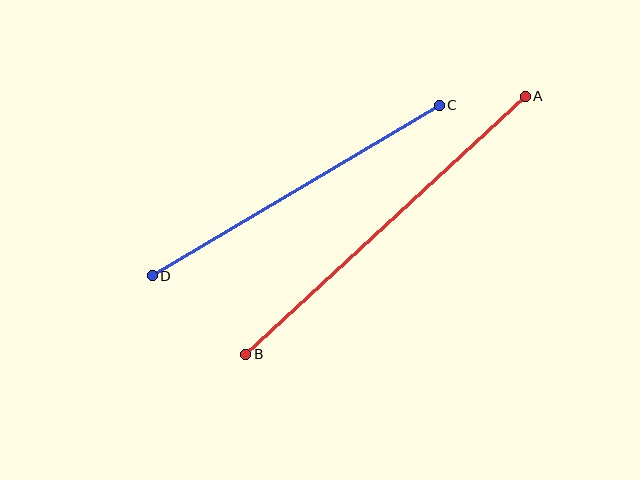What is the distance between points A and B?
The distance is approximately 381 pixels.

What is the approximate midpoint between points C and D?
The midpoint is at approximately (296, 190) pixels.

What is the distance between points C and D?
The distance is approximately 334 pixels.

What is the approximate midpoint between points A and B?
The midpoint is at approximately (385, 225) pixels.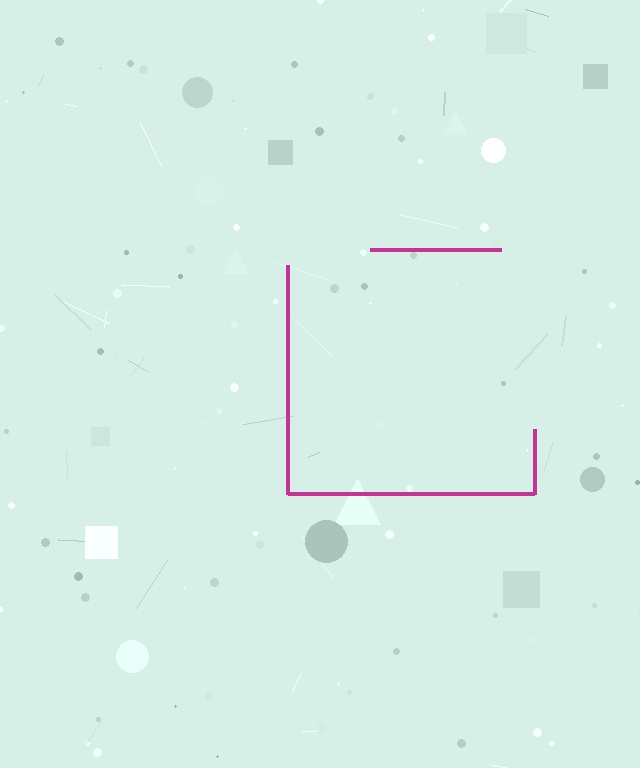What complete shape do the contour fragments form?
The contour fragments form a square.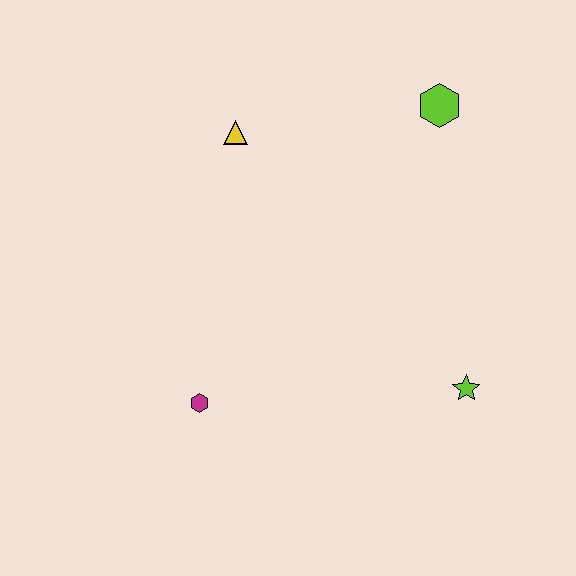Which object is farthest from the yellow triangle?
The lime star is farthest from the yellow triangle.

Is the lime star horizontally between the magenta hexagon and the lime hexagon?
No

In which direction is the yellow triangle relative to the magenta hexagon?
The yellow triangle is above the magenta hexagon.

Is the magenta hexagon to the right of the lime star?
No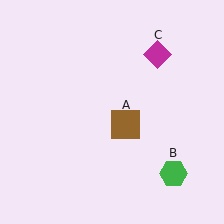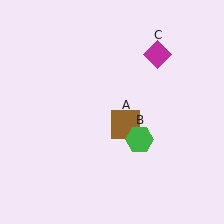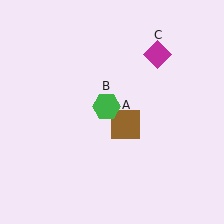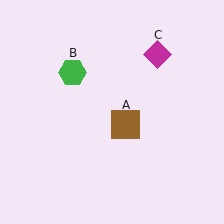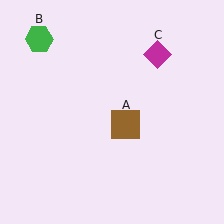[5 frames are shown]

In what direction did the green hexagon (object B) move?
The green hexagon (object B) moved up and to the left.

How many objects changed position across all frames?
1 object changed position: green hexagon (object B).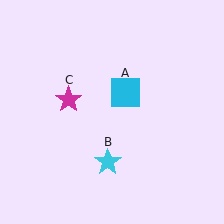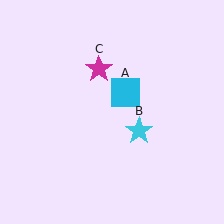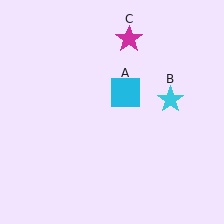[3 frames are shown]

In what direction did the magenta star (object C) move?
The magenta star (object C) moved up and to the right.